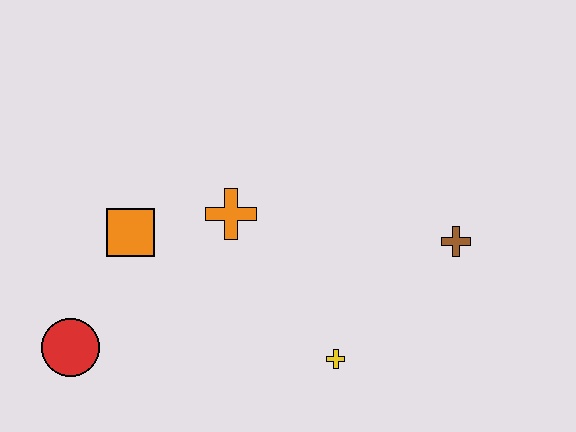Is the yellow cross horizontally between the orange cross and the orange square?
No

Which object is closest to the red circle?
The orange square is closest to the red circle.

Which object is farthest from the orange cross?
The brown cross is farthest from the orange cross.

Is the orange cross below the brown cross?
No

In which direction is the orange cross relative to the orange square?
The orange cross is to the right of the orange square.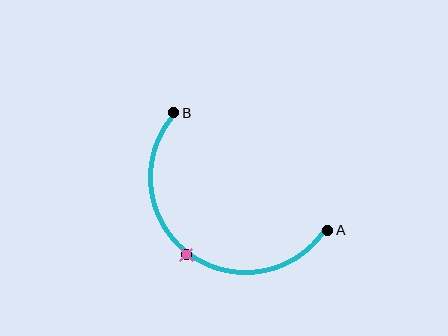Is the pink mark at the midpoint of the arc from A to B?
Yes. The pink mark lies on the arc at equal arc-length from both A and B — it is the arc midpoint.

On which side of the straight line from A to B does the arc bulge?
The arc bulges below and to the left of the straight line connecting A and B.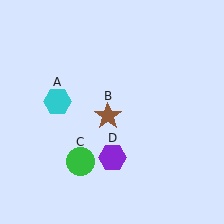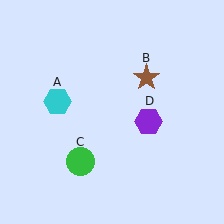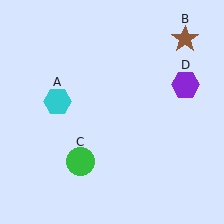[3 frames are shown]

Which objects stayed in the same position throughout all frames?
Cyan hexagon (object A) and green circle (object C) remained stationary.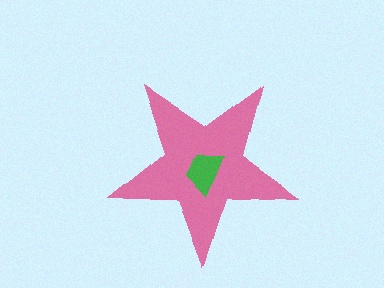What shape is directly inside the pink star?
The green trapezoid.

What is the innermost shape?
The green trapezoid.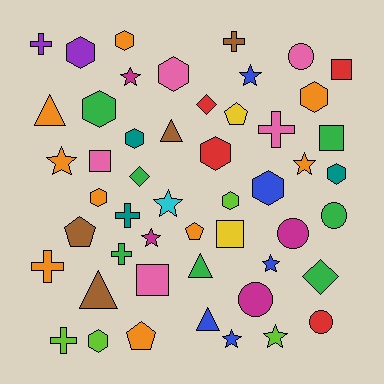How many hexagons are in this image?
There are 12 hexagons.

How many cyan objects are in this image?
There is 1 cyan object.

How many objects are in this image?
There are 50 objects.